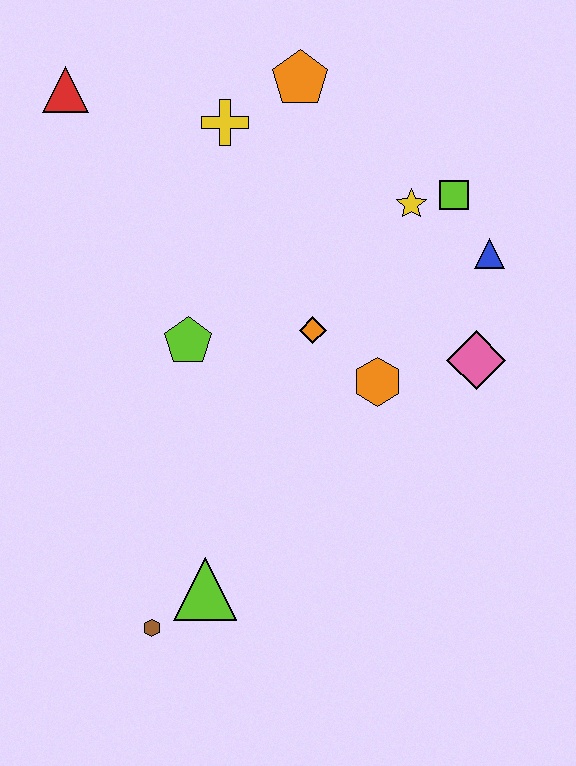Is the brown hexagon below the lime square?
Yes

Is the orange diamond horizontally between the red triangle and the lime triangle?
No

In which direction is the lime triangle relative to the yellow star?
The lime triangle is below the yellow star.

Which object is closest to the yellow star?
The lime square is closest to the yellow star.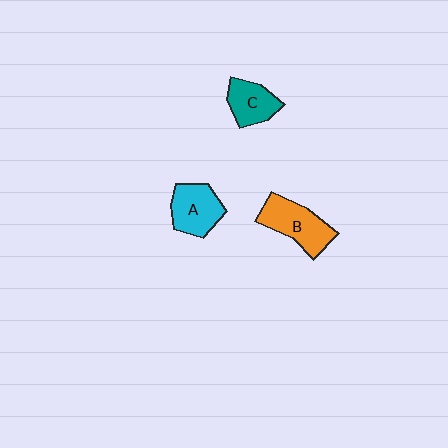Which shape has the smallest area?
Shape C (teal).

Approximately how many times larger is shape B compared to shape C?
Approximately 1.4 times.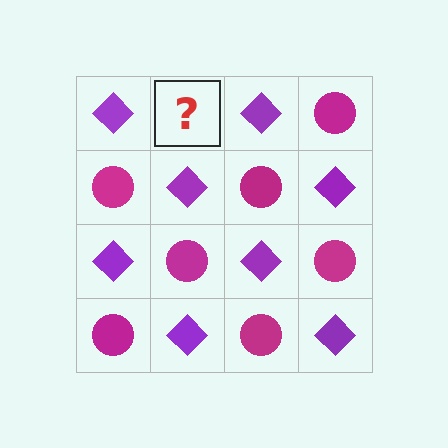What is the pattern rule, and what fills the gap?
The rule is that it alternates purple diamond and magenta circle in a checkerboard pattern. The gap should be filled with a magenta circle.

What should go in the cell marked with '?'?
The missing cell should contain a magenta circle.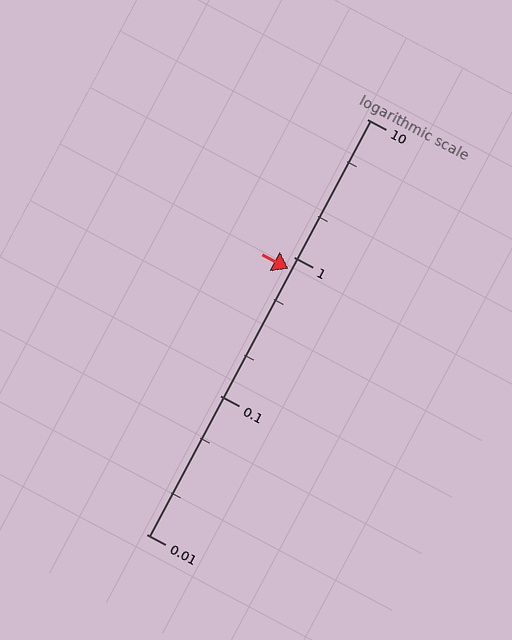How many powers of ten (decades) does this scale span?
The scale spans 3 decades, from 0.01 to 10.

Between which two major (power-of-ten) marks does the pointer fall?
The pointer is between 0.1 and 1.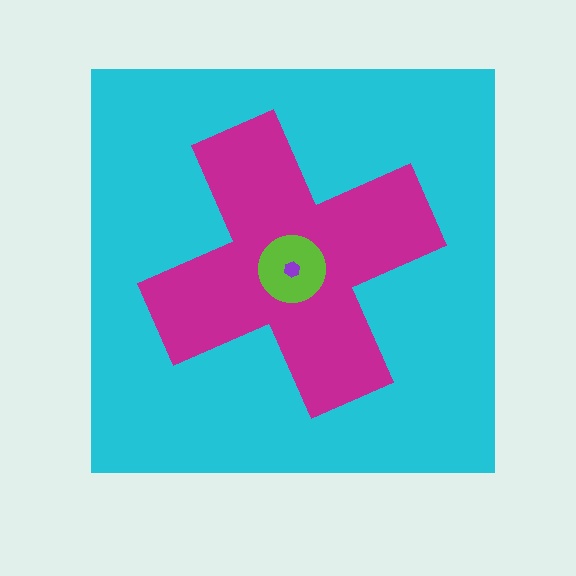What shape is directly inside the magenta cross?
The lime circle.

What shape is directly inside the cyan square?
The magenta cross.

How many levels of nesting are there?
4.